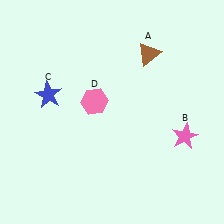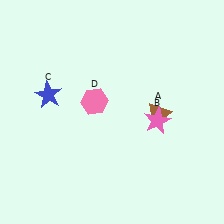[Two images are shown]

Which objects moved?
The objects that moved are: the brown triangle (A), the pink star (B).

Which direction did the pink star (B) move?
The pink star (B) moved left.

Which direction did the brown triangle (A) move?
The brown triangle (A) moved down.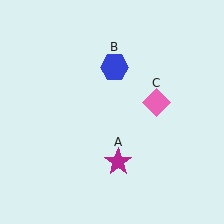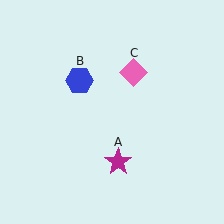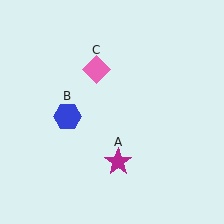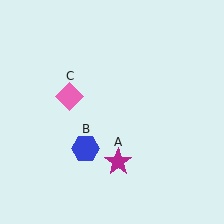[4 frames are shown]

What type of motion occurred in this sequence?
The blue hexagon (object B), pink diamond (object C) rotated counterclockwise around the center of the scene.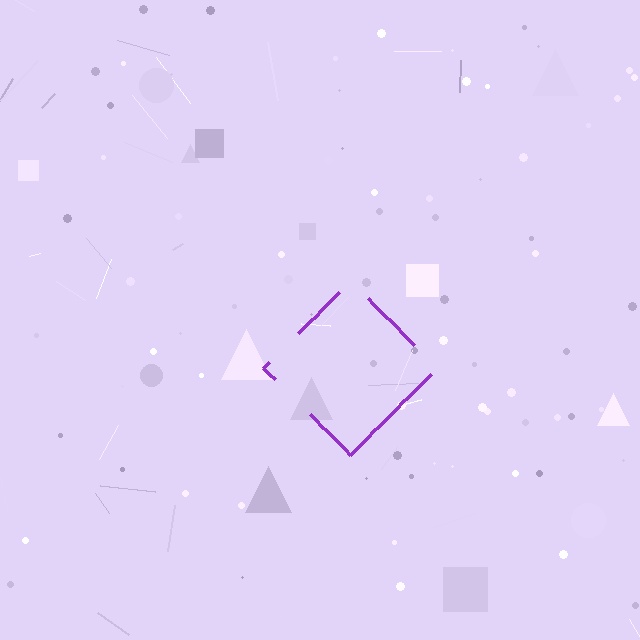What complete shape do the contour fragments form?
The contour fragments form a diamond.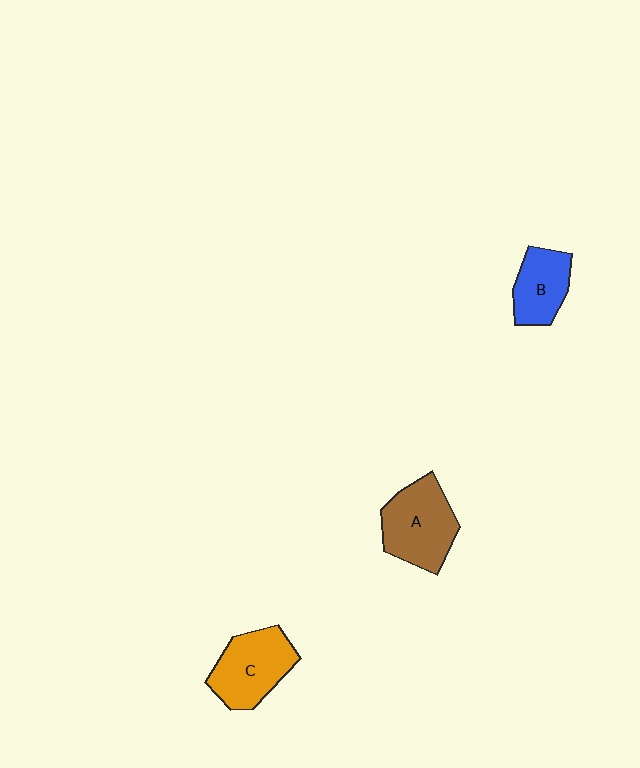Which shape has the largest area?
Shape A (brown).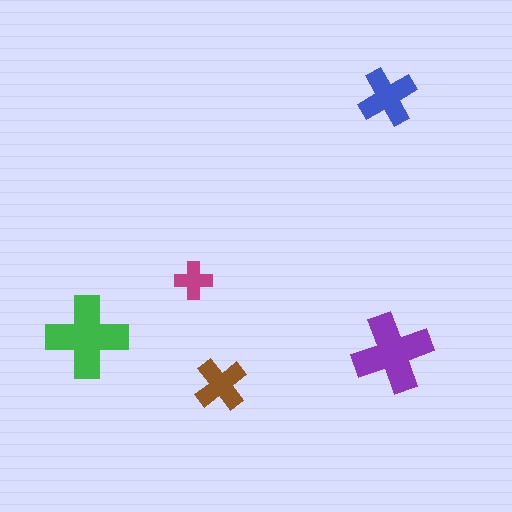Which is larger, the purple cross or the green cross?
The green one.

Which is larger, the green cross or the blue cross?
The green one.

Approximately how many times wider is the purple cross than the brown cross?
About 1.5 times wider.